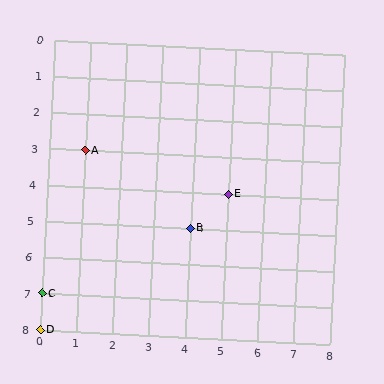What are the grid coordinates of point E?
Point E is at grid coordinates (5, 4).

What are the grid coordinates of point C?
Point C is at grid coordinates (0, 7).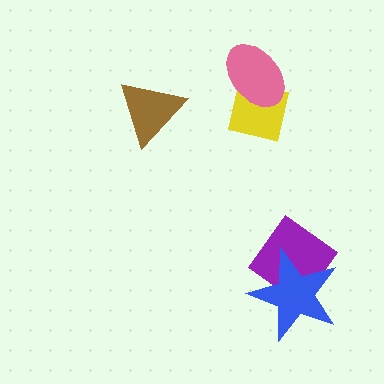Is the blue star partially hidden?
No, no other shape covers it.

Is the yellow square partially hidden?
Yes, it is partially covered by another shape.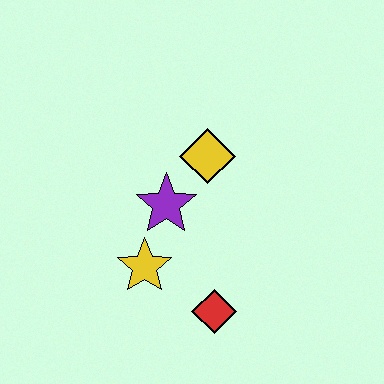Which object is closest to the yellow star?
The purple star is closest to the yellow star.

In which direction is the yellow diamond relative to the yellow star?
The yellow diamond is above the yellow star.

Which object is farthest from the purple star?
The red diamond is farthest from the purple star.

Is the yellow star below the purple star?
Yes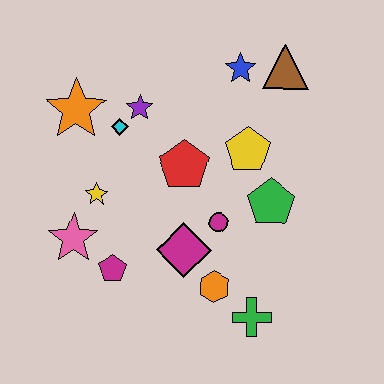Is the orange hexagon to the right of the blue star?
No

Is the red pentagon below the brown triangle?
Yes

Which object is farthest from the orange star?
The green cross is farthest from the orange star.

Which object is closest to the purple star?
The cyan diamond is closest to the purple star.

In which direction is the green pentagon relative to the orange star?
The green pentagon is to the right of the orange star.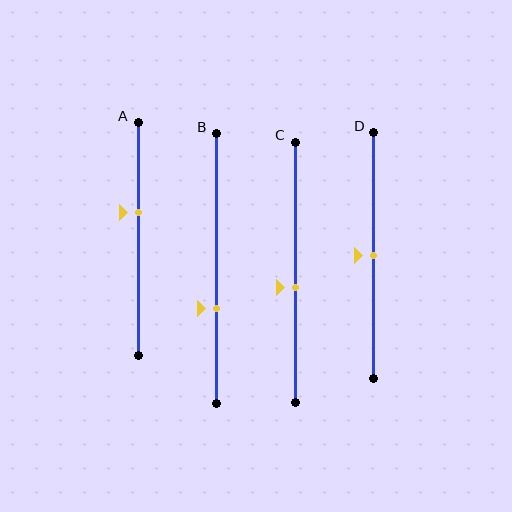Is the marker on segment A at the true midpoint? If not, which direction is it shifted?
No, the marker on segment A is shifted upward by about 12% of the segment length.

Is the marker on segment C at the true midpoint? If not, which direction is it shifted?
No, the marker on segment C is shifted downward by about 6% of the segment length.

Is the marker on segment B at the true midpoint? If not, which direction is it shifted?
No, the marker on segment B is shifted downward by about 15% of the segment length.